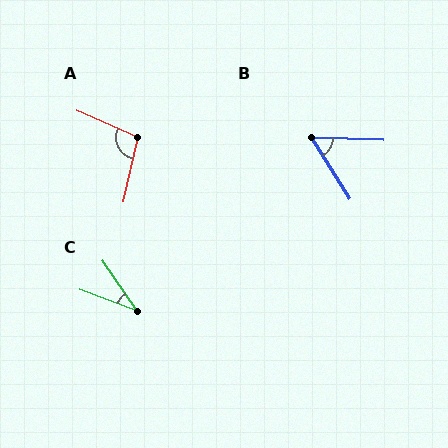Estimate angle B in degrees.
Approximately 57 degrees.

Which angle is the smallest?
C, at approximately 35 degrees.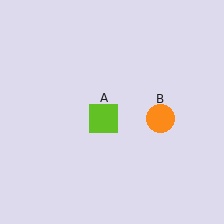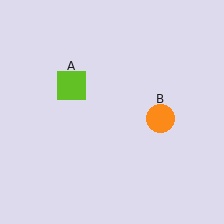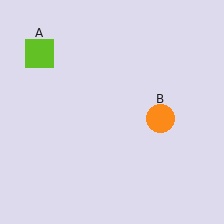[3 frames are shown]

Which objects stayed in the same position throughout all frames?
Orange circle (object B) remained stationary.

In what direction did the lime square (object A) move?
The lime square (object A) moved up and to the left.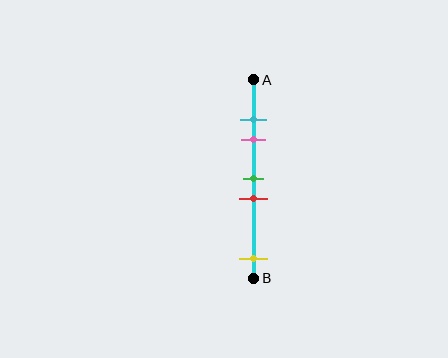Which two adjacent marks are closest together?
The cyan and pink marks are the closest adjacent pair.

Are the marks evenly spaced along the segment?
No, the marks are not evenly spaced.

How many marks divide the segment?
There are 5 marks dividing the segment.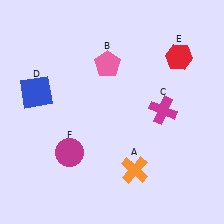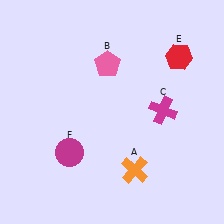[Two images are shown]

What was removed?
The blue square (D) was removed in Image 2.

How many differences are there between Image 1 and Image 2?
There is 1 difference between the two images.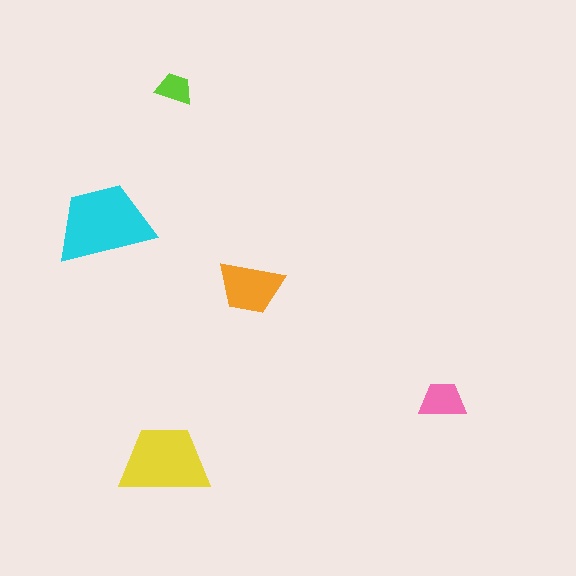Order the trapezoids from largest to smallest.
the cyan one, the yellow one, the orange one, the pink one, the lime one.